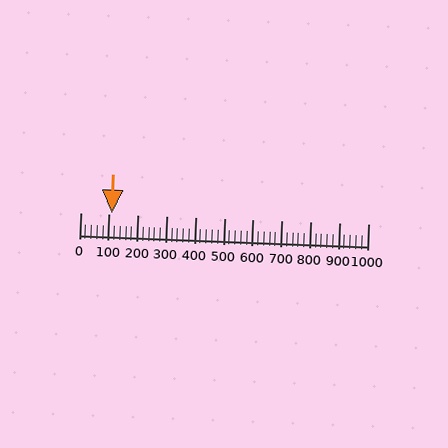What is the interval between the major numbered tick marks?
The major tick marks are spaced 100 units apart.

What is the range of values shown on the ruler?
The ruler shows values from 0 to 1000.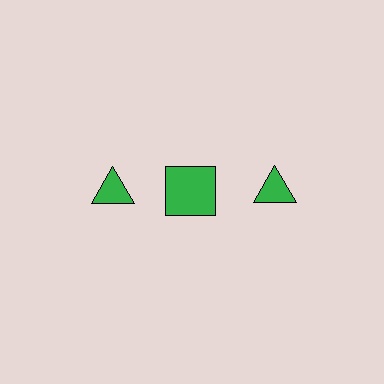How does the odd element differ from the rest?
It has a different shape: square instead of triangle.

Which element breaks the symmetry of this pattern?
The green square in the top row, second from left column breaks the symmetry. All other shapes are green triangles.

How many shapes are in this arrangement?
There are 3 shapes arranged in a grid pattern.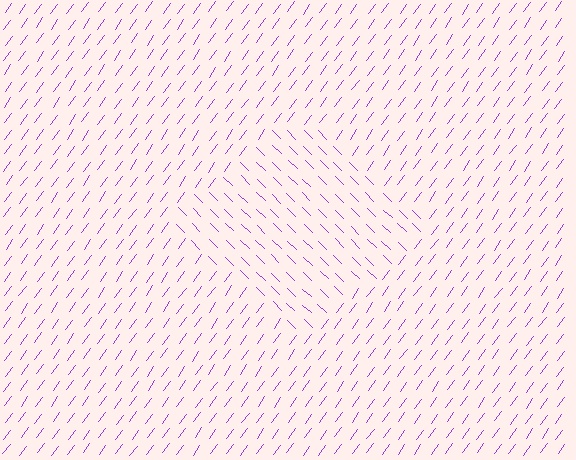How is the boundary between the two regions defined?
The boundary is defined purely by a change in line orientation (approximately 81 degrees difference). All lines are the same color and thickness.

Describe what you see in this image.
The image is filled with small purple line segments. A diamond region in the image has lines oriented differently from the surrounding lines, creating a visible texture boundary.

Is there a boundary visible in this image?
Yes, there is a texture boundary formed by a change in line orientation.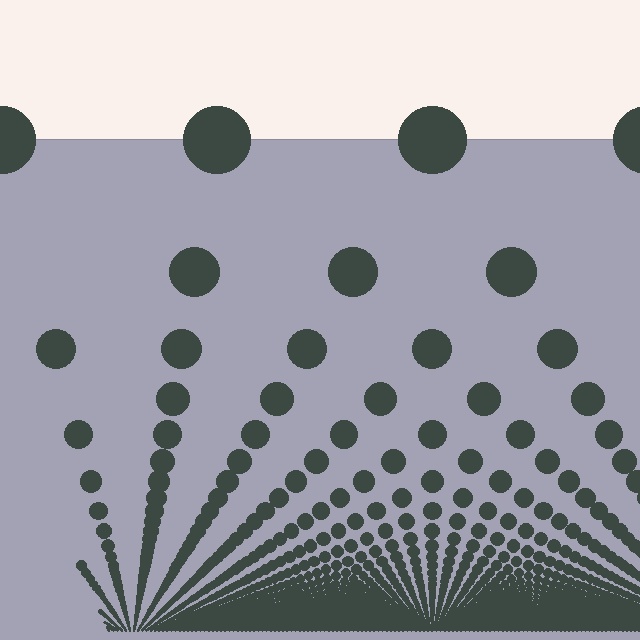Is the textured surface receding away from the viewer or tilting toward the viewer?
The surface appears to tilt toward the viewer. Texture elements get larger and sparser toward the top.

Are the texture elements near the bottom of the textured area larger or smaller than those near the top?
Smaller. The gradient is inverted — elements near the bottom are smaller and denser.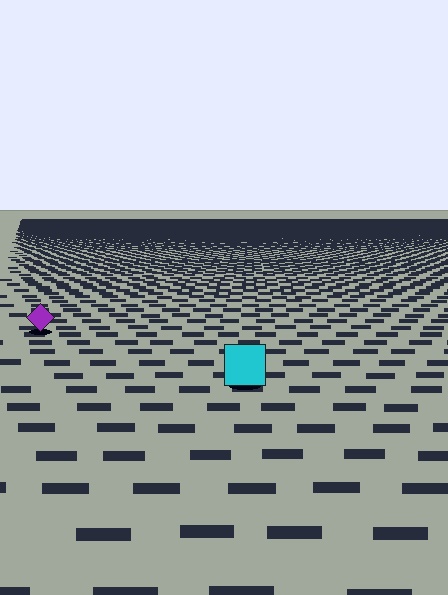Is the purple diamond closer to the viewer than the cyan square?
No. The cyan square is closer — you can tell from the texture gradient: the ground texture is coarser near it.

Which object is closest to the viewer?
The cyan square is closest. The texture marks near it are larger and more spread out.